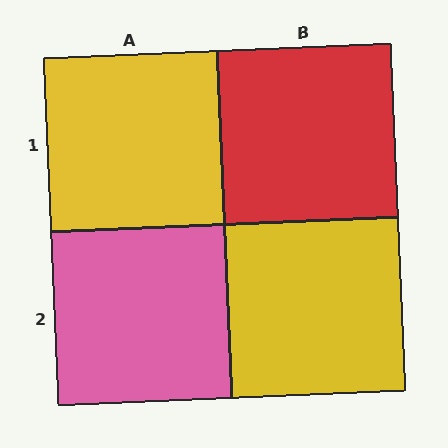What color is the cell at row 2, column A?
Pink.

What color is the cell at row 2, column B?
Yellow.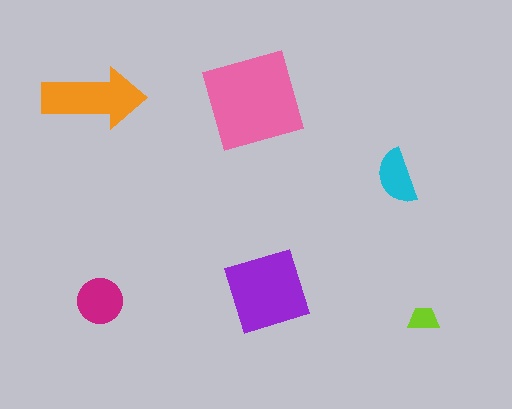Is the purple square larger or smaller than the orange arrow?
Larger.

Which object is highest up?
The orange arrow is topmost.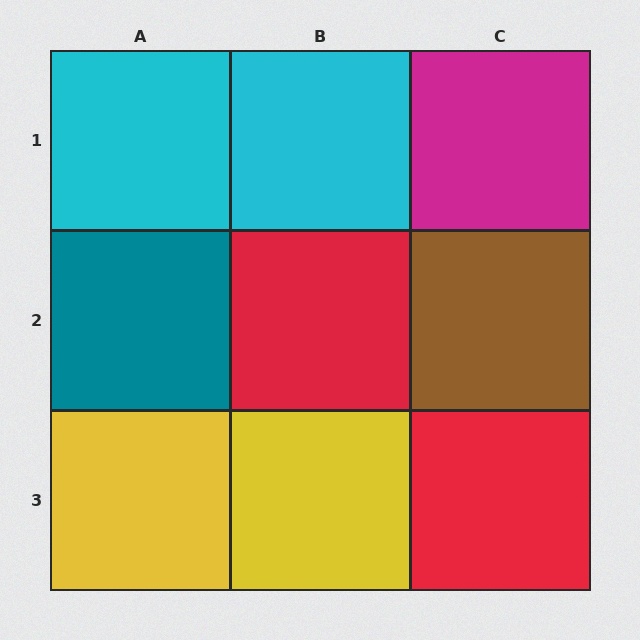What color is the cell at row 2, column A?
Teal.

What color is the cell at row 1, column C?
Magenta.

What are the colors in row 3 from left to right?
Yellow, yellow, red.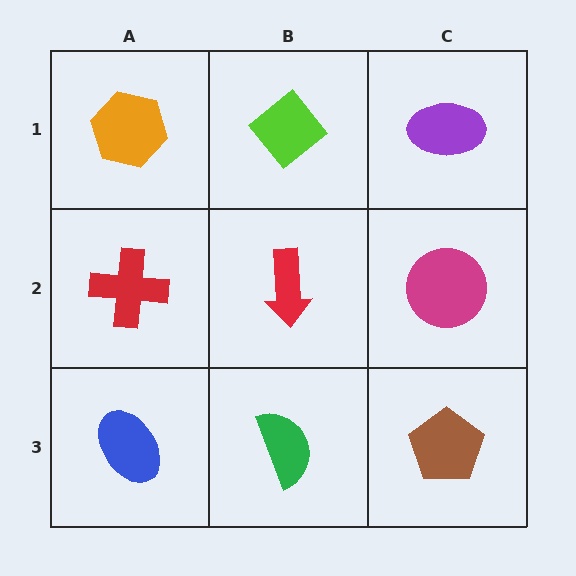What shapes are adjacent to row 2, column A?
An orange hexagon (row 1, column A), a blue ellipse (row 3, column A), a red arrow (row 2, column B).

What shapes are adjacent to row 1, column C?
A magenta circle (row 2, column C), a lime diamond (row 1, column B).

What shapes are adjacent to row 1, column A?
A red cross (row 2, column A), a lime diamond (row 1, column B).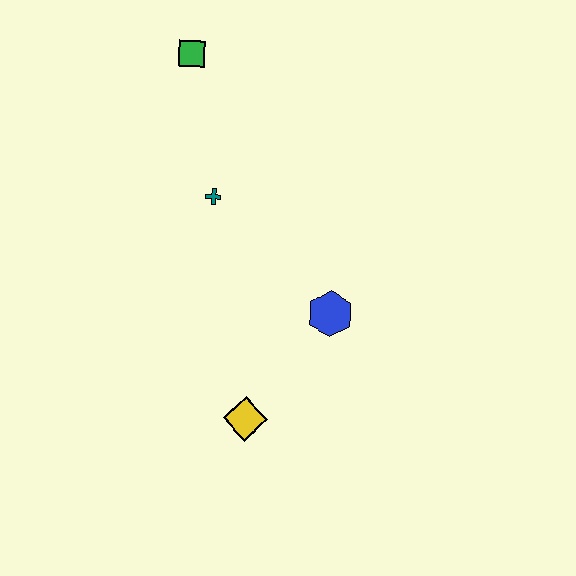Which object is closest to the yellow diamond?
The blue hexagon is closest to the yellow diamond.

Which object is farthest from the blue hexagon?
The green square is farthest from the blue hexagon.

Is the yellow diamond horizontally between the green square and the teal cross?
No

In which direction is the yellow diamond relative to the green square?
The yellow diamond is below the green square.